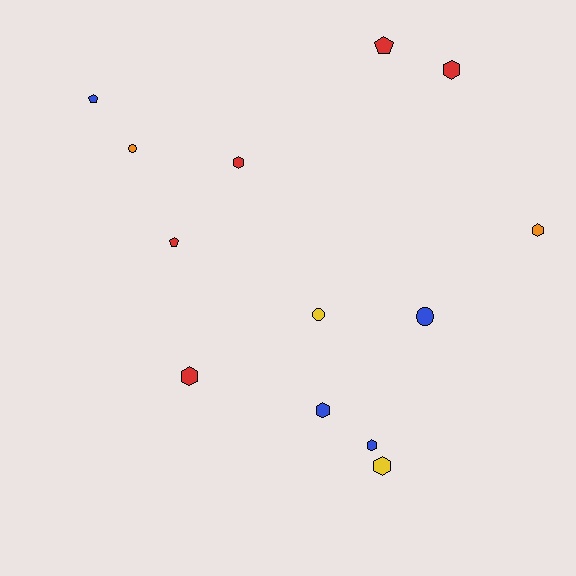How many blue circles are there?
There is 1 blue circle.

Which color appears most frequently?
Red, with 5 objects.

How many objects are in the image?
There are 13 objects.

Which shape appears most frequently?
Hexagon, with 7 objects.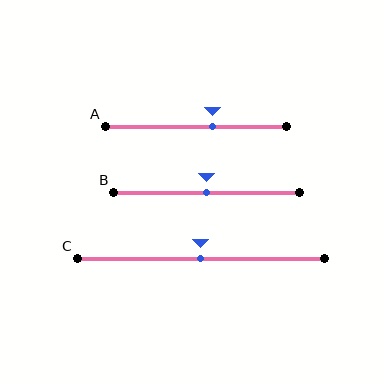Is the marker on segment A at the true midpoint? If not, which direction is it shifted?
No, the marker on segment A is shifted to the right by about 9% of the segment length.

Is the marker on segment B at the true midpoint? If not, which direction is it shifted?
Yes, the marker on segment B is at the true midpoint.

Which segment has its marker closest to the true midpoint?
Segment B has its marker closest to the true midpoint.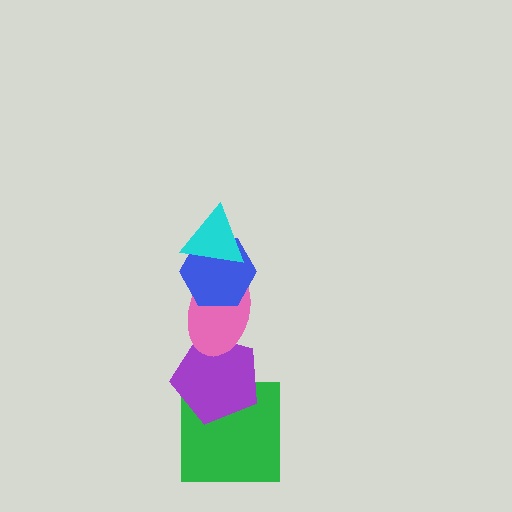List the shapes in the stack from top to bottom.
From top to bottom: the cyan triangle, the blue hexagon, the pink ellipse, the purple pentagon, the green square.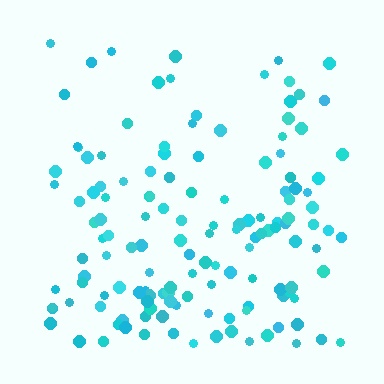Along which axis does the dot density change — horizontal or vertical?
Vertical.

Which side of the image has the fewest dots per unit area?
The top.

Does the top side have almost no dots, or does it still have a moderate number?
Still a moderate number, just noticeably fewer than the bottom.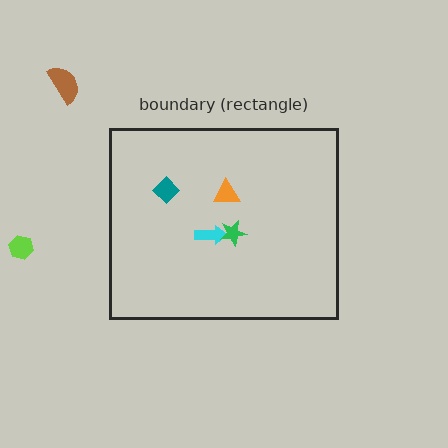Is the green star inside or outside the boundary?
Inside.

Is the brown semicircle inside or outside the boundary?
Outside.